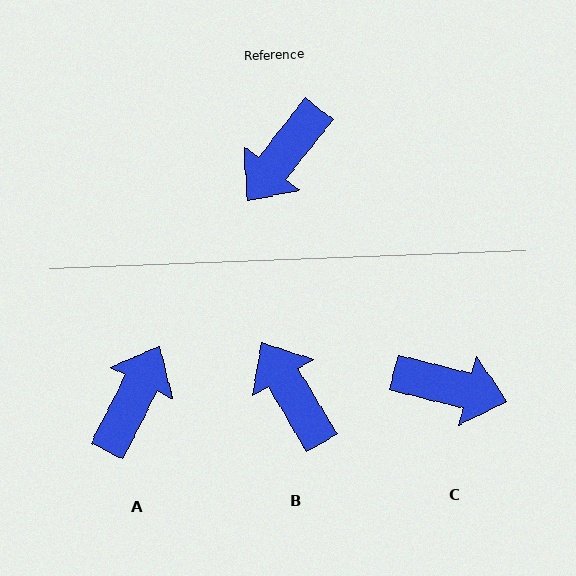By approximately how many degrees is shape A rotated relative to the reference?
Approximately 168 degrees clockwise.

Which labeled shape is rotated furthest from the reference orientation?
A, about 168 degrees away.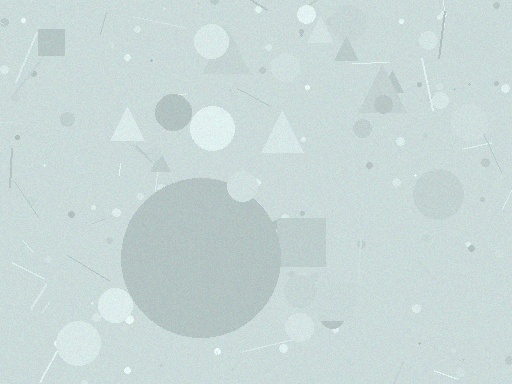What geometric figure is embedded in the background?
A circle is embedded in the background.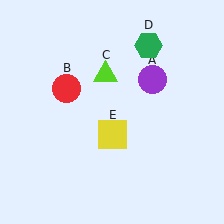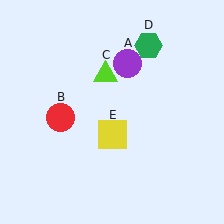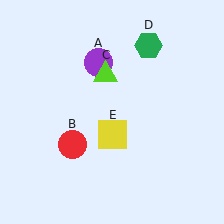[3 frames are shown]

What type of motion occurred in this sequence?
The purple circle (object A), red circle (object B) rotated counterclockwise around the center of the scene.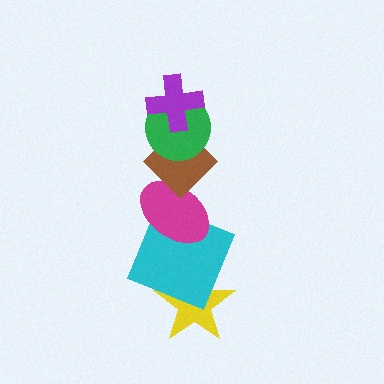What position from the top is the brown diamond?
The brown diamond is 3rd from the top.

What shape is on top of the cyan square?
The magenta ellipse is on top of the cyan square.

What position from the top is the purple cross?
The purple cross is 1st from the top.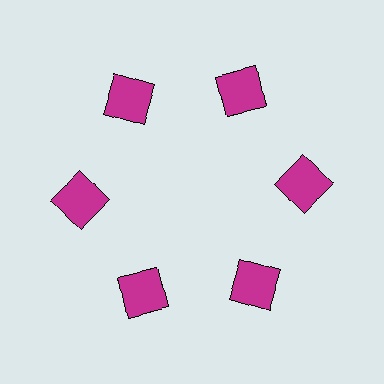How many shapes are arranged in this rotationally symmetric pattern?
There are 6 shapes, arranged in 6 groups of 1.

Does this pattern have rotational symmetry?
Yes, this pattern has 6-fold rotational symmetry. It looks the same after rotating 60 degrees around the center.